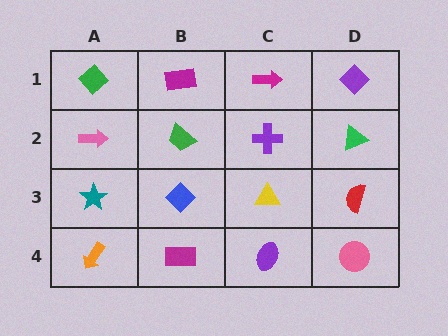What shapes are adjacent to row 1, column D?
A green triangle (row 2, column D), a magenta arrow (row 1, column C).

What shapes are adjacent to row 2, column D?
A purple diamond (row 1, column D), a red semicircle (row 3, column D), a purple cross (row 2, column C).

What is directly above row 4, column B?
A blue diamond.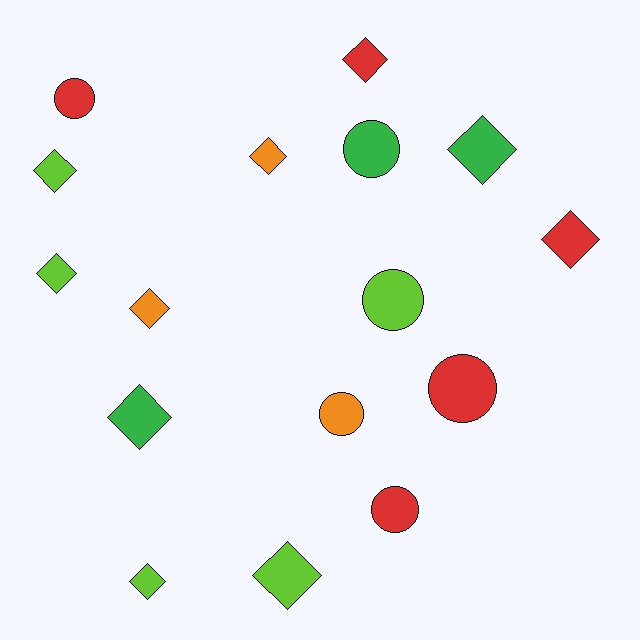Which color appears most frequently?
Red, with 5 objects.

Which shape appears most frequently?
Diamond, with 10 objects.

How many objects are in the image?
There are 16 objects.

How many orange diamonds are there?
There are 2 orange diamonds.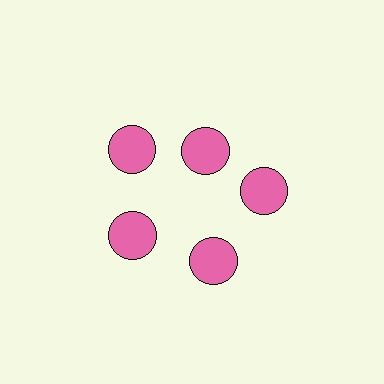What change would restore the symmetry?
The symmetry would be restored by moving it outward, back onto the ring so that all 5 circles sit at equal angles and equal distance from the center.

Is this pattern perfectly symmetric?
No. The 5 pink circles are arranged in a ring, but one element near the 1 o'clock position is pulled inward toward the center, breaking the 5-fold rotational symmetry.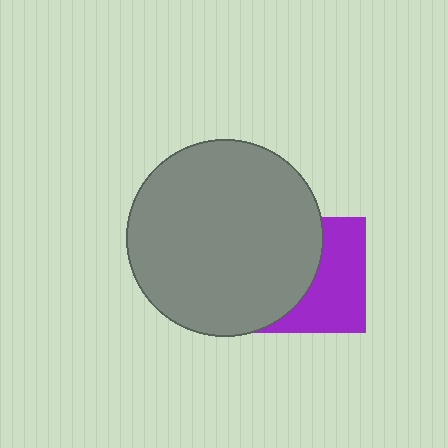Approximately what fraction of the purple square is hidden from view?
Roughly 50% of the purple square is hidden behind the gray circle.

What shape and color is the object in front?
The object in front is a gray circle.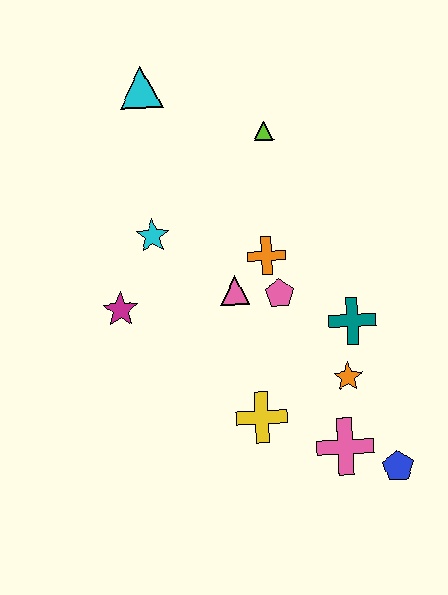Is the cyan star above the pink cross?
Yes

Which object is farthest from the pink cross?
The cyan triangle is farthest from the pink cross.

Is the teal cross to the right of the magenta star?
Yes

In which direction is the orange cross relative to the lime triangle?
The orange cross is below the lime triangle.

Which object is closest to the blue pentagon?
The pink cross is closest to the blue pentagon.